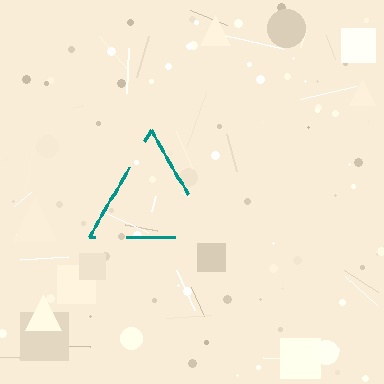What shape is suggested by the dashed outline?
The dashed outline suggests a triangle.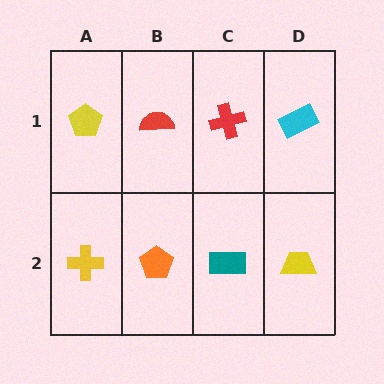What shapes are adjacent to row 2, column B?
A red semicircle (row 1, column B), a yellow cross (row 2, column A), a teal rectangle (row 2, column C).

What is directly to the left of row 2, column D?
A teal rectangle.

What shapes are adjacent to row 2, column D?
A cyan rectangle (row 1, column D), a teal rectangle (row 2, column C).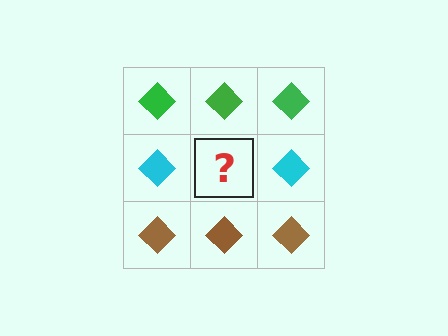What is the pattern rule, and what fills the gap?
The rule is that each row has a consistent color. The gap should be filled with a cyan diamond.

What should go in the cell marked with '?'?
The missing cell should contain a cyan diamond.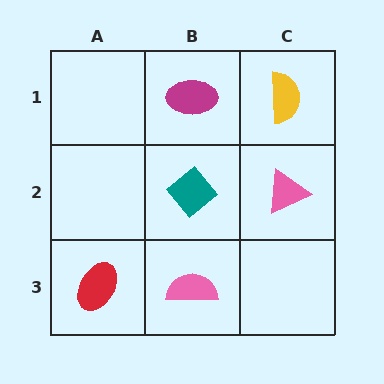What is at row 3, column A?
A red ellipse.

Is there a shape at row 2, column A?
No, that cell is empty.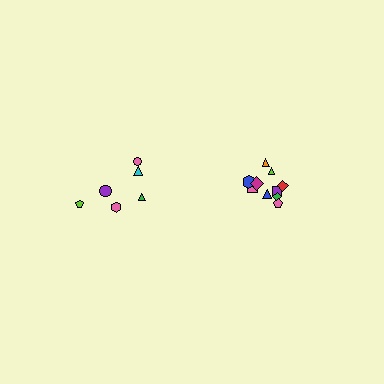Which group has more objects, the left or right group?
The right group.